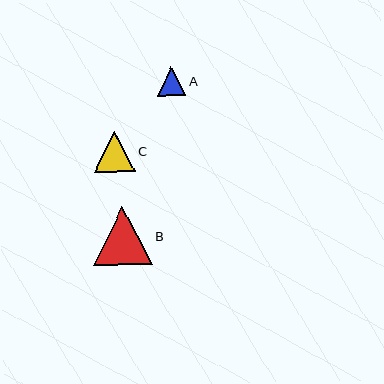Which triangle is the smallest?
Triangle A is the smallest with a size of approximately 28 pixels.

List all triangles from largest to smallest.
From largest to smallest: B, C, A.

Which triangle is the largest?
Triangle B is the largest with a size of approximately 59 pixels.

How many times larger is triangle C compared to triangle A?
Triangle C is approximately 1.5 times the size of triangle A.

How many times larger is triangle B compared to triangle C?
Triangle B is approximately 1.4 times the size of triangle C.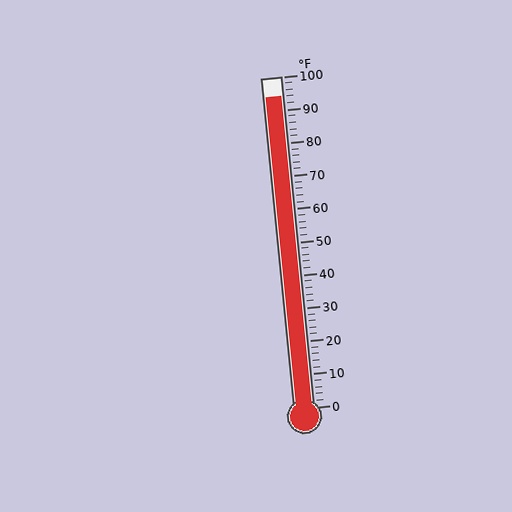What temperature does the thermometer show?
The thermometer shows approximately 94°F.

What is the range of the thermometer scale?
The thermometer scale ranges from 0°F to 100°F.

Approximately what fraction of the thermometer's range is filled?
The thermometer is filled to approximately 95% of its range.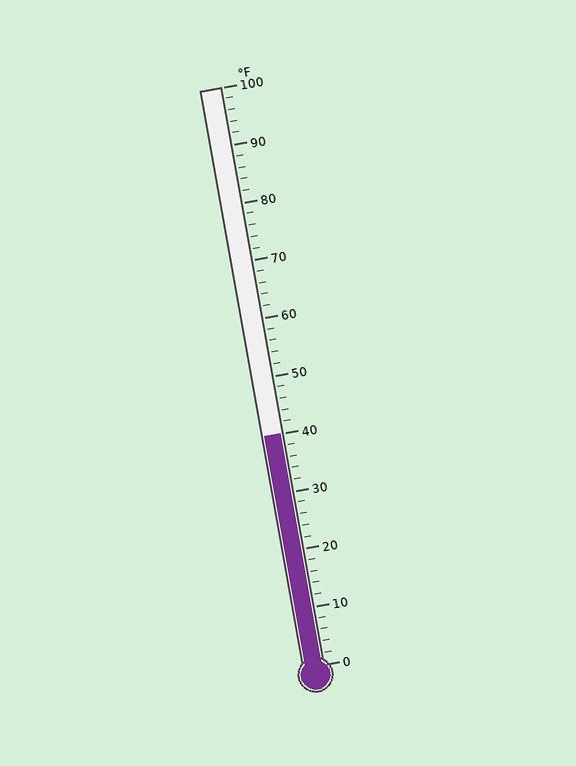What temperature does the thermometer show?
The thermometer shows approximately 40°F.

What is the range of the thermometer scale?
The thermometer scale ranges from 0°F to 100°F.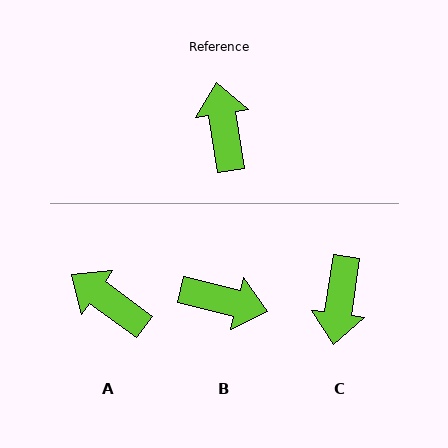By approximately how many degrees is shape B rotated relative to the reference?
Approximately 113 degrees clockwise.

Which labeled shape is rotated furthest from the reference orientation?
C, about 163 degrees away.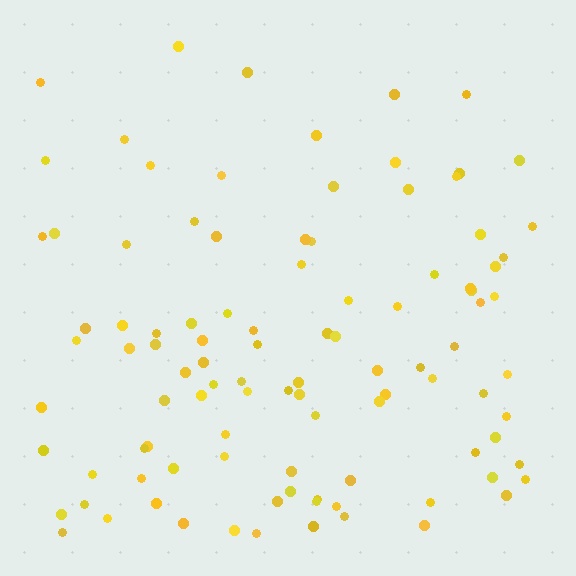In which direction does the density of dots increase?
From top to bottom, with the bottom side densest.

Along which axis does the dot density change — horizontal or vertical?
Vertical.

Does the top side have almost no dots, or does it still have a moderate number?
Still a moderate number, just noticeably fewer than the bottom.